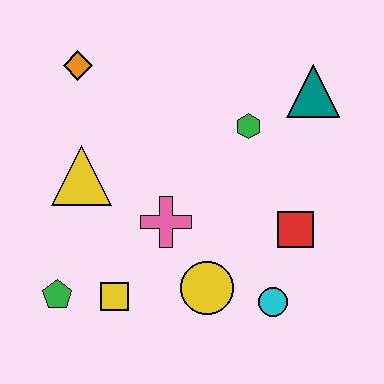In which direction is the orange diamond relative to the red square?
The orange diamond is to the left of the red square.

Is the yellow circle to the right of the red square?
No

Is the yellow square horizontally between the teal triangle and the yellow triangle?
Yes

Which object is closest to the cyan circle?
The yellow circle is closest to the cyan circle.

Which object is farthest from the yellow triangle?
The teal triangle is farthest from the yellow triangle.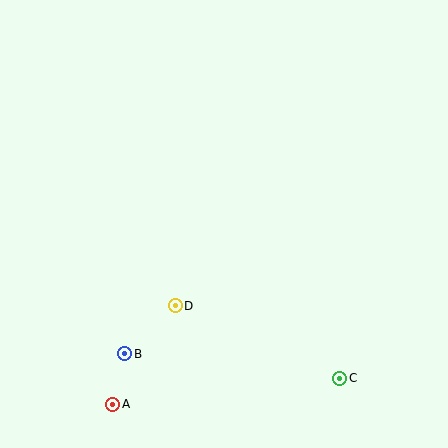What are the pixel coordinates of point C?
Point C is at (340, 378).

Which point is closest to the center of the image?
Point D at (175, 306) is closest to the center.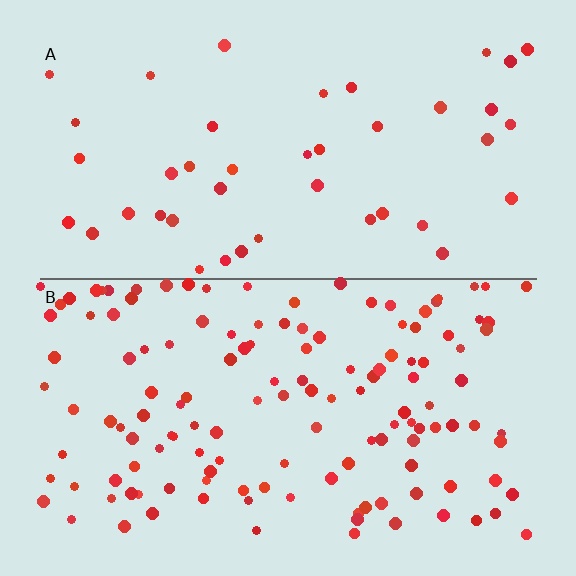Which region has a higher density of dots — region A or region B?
B (the bottom).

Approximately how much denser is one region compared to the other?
Approximately 3.2× — region B over region A.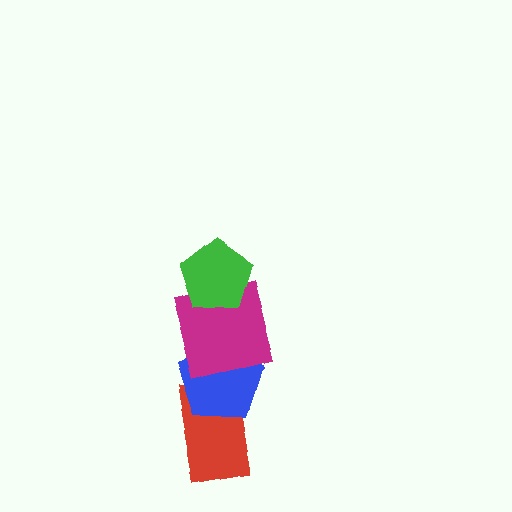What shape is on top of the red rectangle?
The blue pentagon is on top of the red rectangle.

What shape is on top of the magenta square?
The green pentagon is on top of the magenta square.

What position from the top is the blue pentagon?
The blue pentagon is 3rd from the top.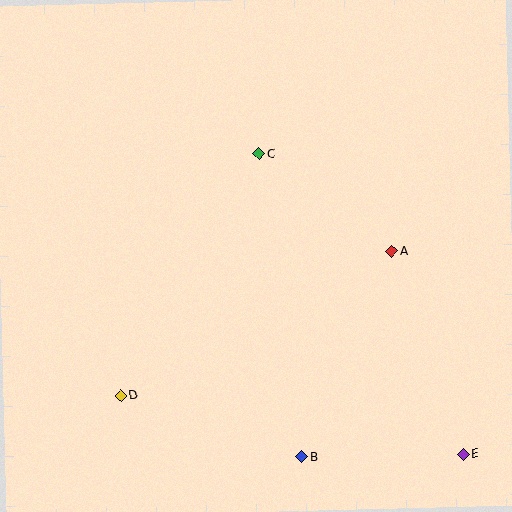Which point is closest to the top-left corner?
Point C is closest to the top-left corner.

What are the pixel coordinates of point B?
Point B is at (302, 457).